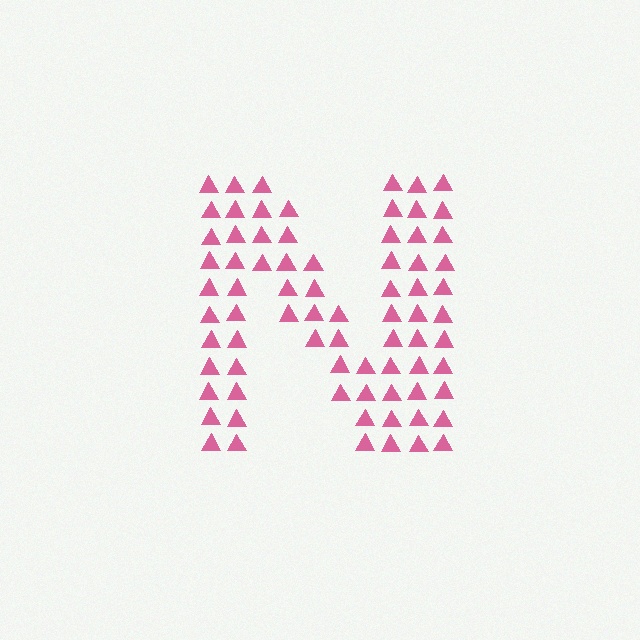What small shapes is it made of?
It is made of small triangles.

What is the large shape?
The large shape is the letter N.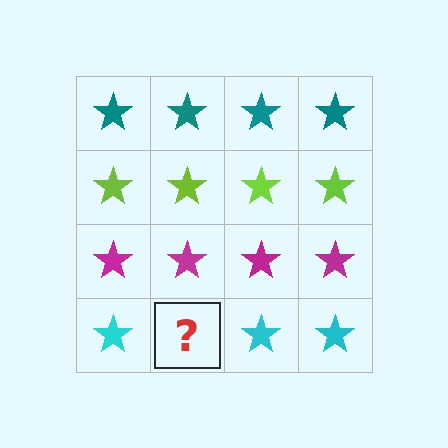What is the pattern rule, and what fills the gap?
The rule is that each row has a consistent color. The gap should be filled with a cyan star.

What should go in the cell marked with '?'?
The missing cell should contain a cyan star.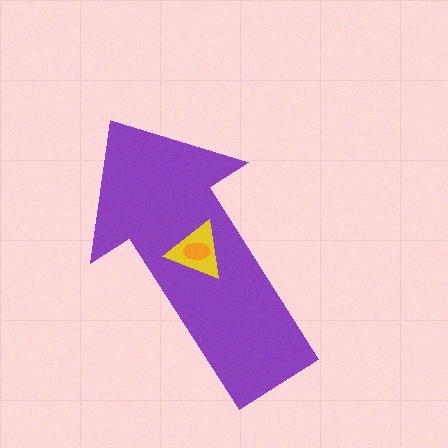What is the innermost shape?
The orange ellipse.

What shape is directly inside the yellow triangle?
The orange ellipse.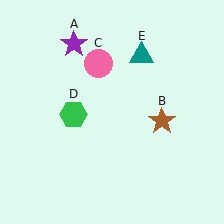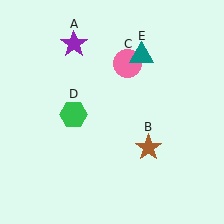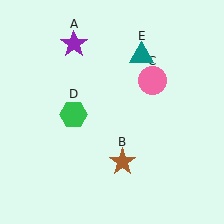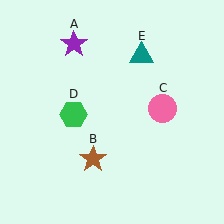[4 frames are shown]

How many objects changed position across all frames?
2 objects changed position: brown star (object B), pink circle (object C).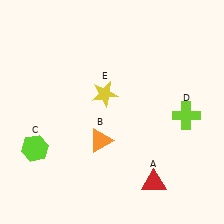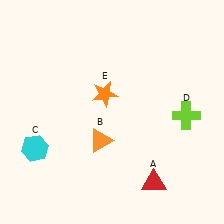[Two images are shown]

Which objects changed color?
C changed from lime to cyan. E changed from yellow to orange.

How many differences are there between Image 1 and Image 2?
There are 2 differences between the two images.